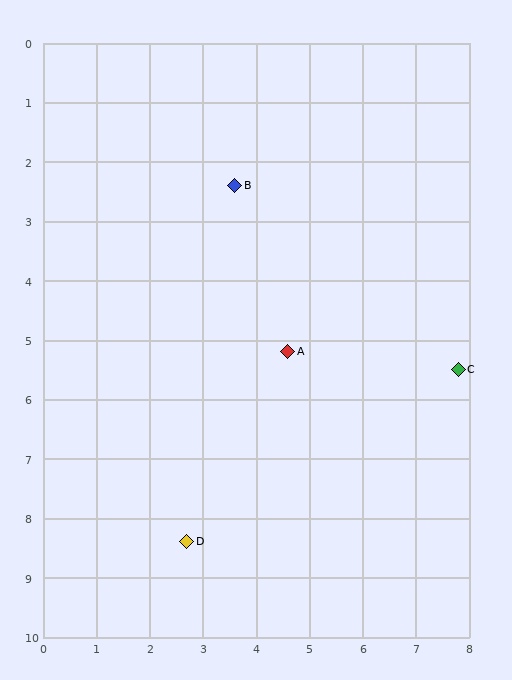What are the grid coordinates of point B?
Point B is at approximately (3.6, 2.4).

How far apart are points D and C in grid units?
Points D and C are about 5.9 grid units apart.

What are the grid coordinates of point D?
Point D is at approximately (2.7, 8.4).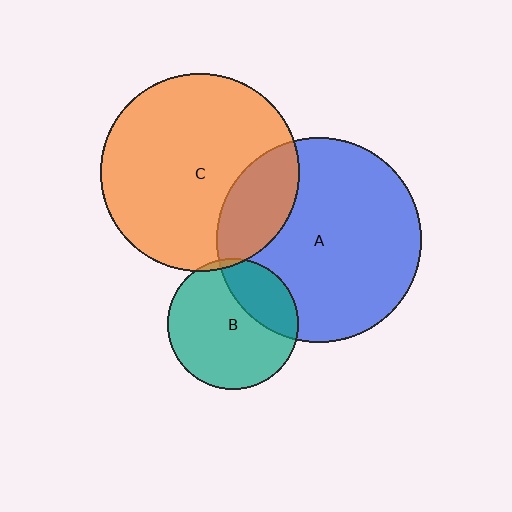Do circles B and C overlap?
Yes.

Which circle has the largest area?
Circle A (blue).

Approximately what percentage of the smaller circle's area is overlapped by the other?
Approximately 5%.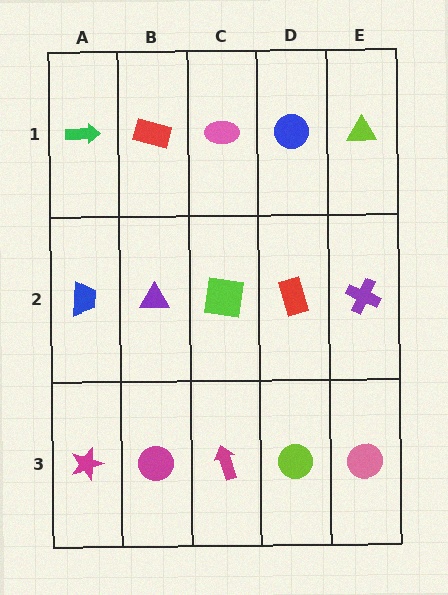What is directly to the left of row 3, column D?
A magenta arrow.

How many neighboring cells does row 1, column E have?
2.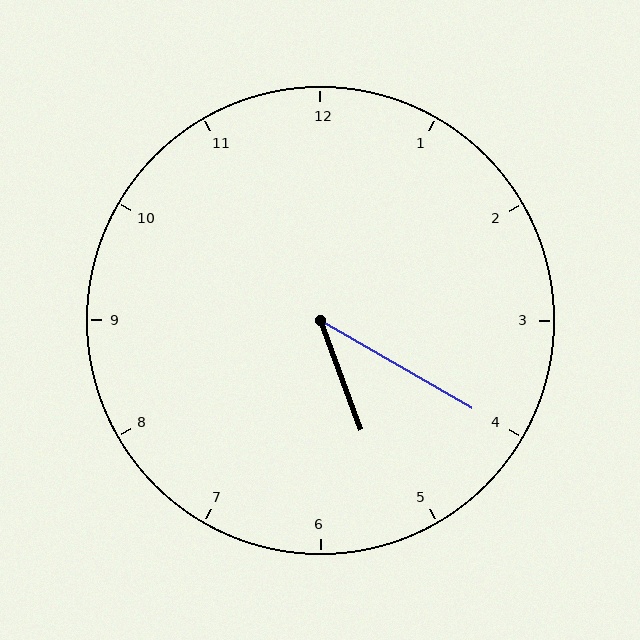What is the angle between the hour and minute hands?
Approximately 40 degrees.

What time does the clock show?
5:20.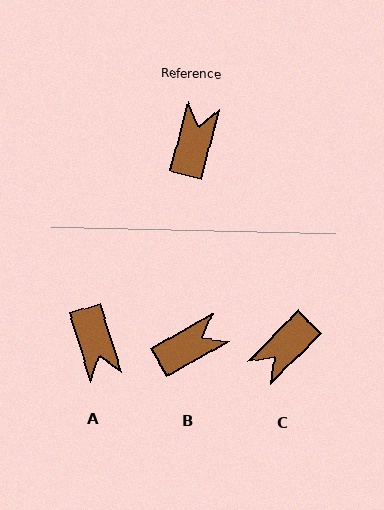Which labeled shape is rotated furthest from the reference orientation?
C, about 149 degrees away.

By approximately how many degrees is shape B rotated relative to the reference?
Approximately 46 degrees clockwise.